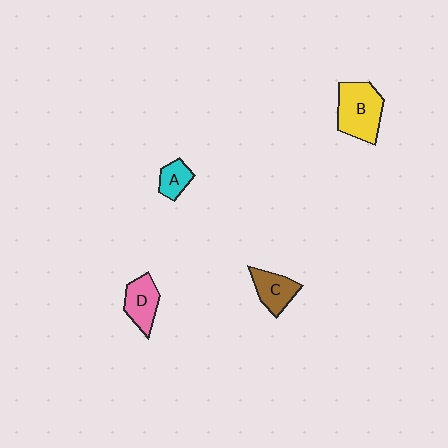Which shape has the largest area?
Shape B (yellow).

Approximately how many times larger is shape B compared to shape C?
Approximately 1.6 times.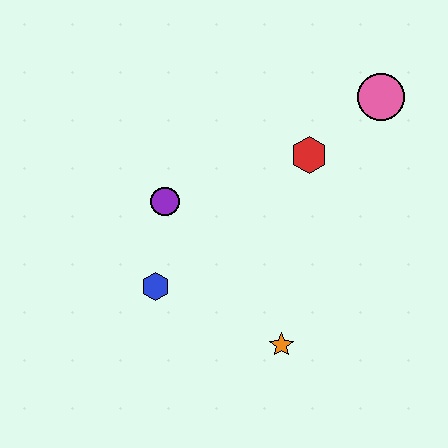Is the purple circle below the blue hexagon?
No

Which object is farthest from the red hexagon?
The blue hexagon is farthest from the red hexagon.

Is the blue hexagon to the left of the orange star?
Yes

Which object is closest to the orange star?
The blue hexagon is closest to the orange star.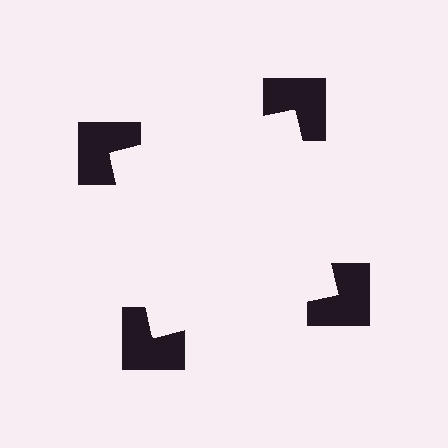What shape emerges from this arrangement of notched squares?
An illusory square — its edges are inferred from the aligned wedge cuts in the notched squares, not physically drawn.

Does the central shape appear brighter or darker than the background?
It typically appears slightly brighter than the background, even though no actual brightness change is drawn.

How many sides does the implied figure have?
4 sides.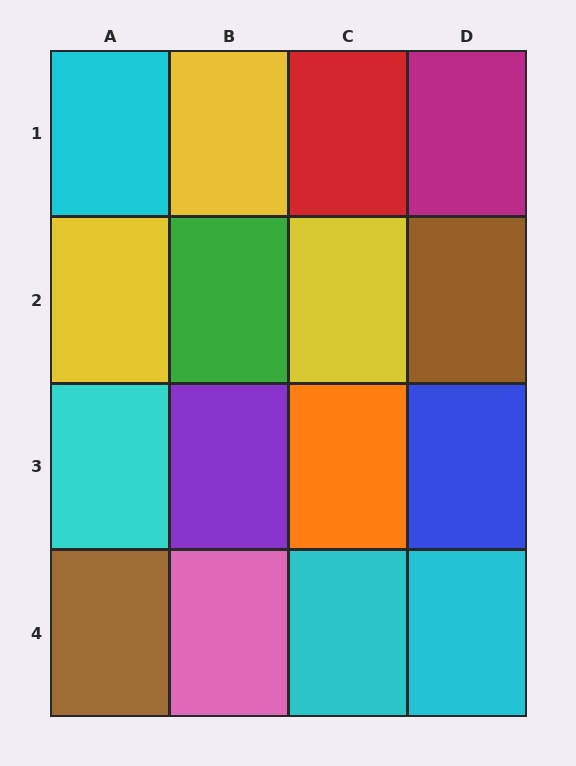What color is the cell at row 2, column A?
Yellow.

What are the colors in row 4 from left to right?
Brown, pink, cyan, cyan.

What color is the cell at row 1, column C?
Red.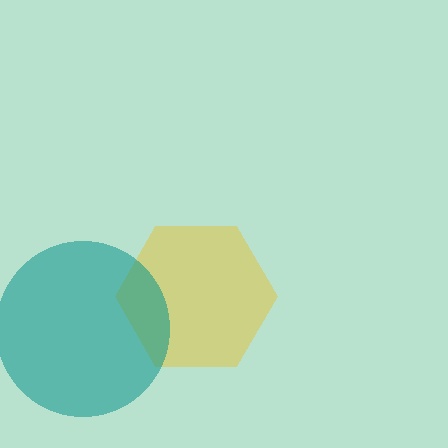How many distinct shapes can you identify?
There are 2 distinct shapes: a yellow hexagon, a teal circle.